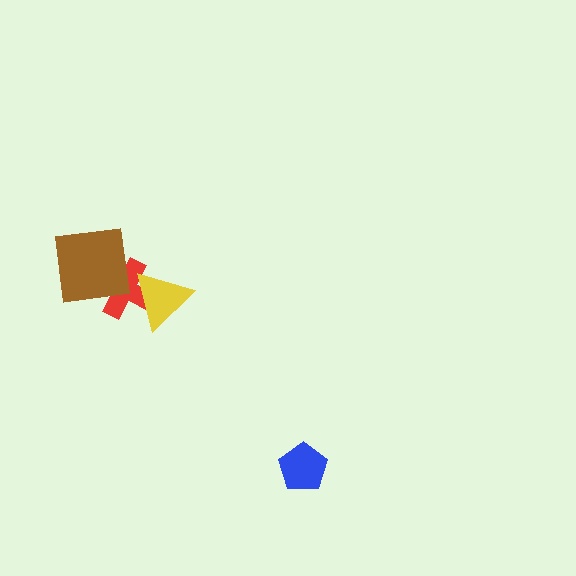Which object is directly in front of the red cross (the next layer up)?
The yellow triangle is directly in front of the red cross.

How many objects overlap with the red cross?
2 objects overlap with the red cross.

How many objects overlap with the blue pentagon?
0 objects overlap with the blue pentagon.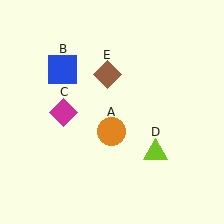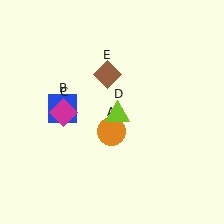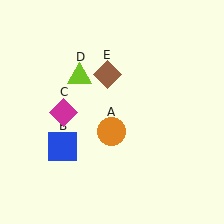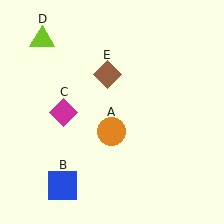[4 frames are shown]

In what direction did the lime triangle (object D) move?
The lime triangle (object D) moved up and to the left.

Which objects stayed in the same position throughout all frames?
Orange circle (object A) and magenta diamond (object C) and brown diamond (object E) remained stationary.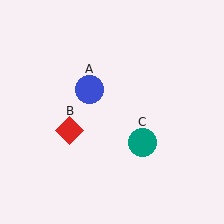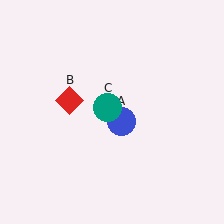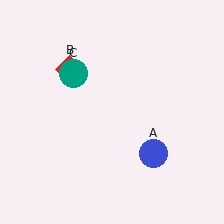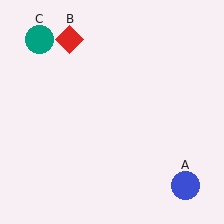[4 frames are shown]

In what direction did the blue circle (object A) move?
The blue circle (object A) moved down and to the right.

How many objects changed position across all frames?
3 objects changed position: blue circle (object A), red diamond (object B), teal circle (object C).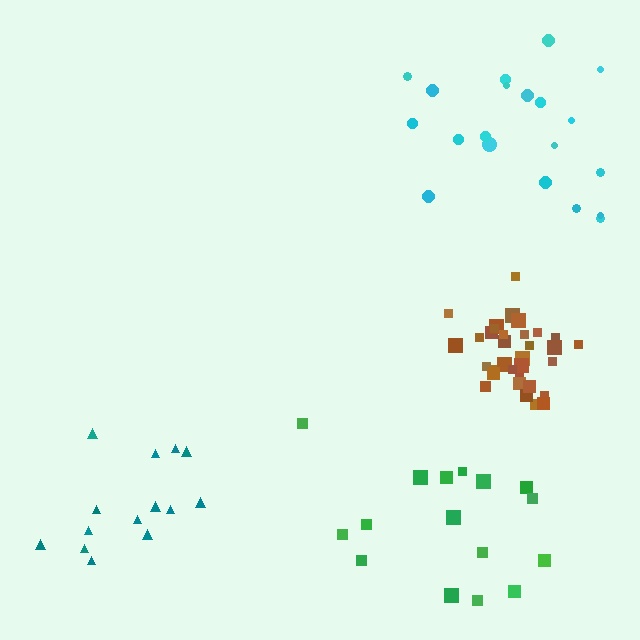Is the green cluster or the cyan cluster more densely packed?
Cyan.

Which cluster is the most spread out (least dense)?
Green.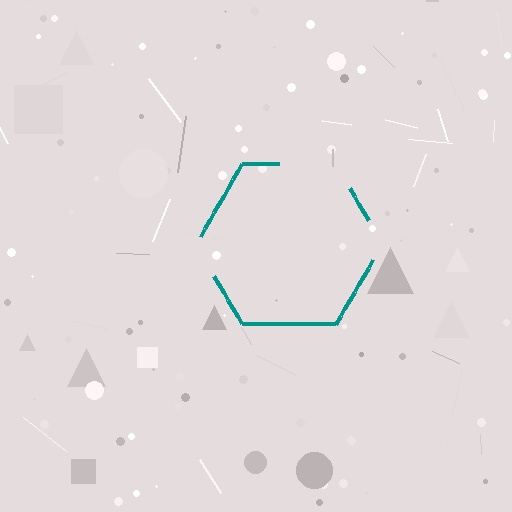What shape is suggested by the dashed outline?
The dashed outline suggests a hexagon.